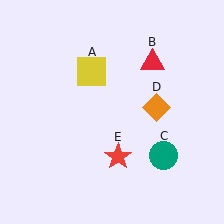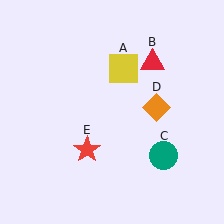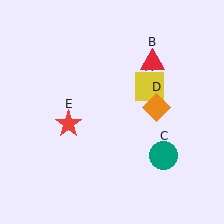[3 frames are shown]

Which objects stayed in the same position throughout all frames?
Red triangle (object B) and teal circle (object C) and orange diamond (object D) remained stationary.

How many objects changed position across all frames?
2 objects changed position: yellow square (object A), red star (object E).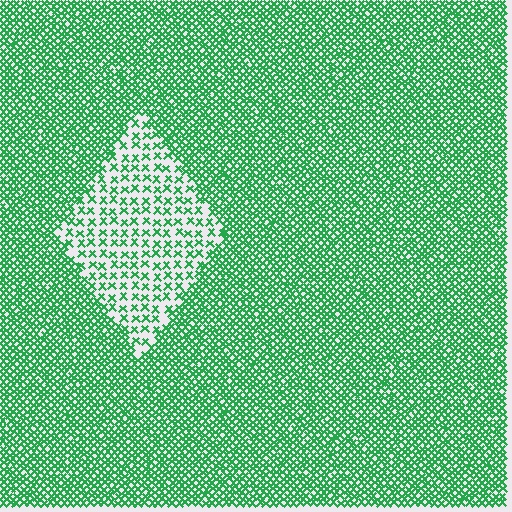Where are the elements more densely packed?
The elements are more densely packed outside the diamond boundary.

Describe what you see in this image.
The image contains small green elements arranged at two different densities. A diamond-shaped region is visible where the elements are less densely packed than the surrounding area.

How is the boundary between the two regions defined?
The boundary is defined by a change in element density (approximately 2.6x ratio). All elements are the same color, size, and shape.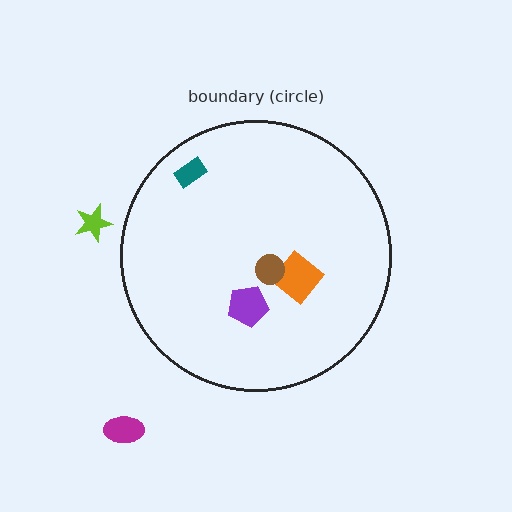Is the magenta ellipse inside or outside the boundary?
Outside.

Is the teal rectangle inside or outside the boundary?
Inside.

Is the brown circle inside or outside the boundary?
Inside.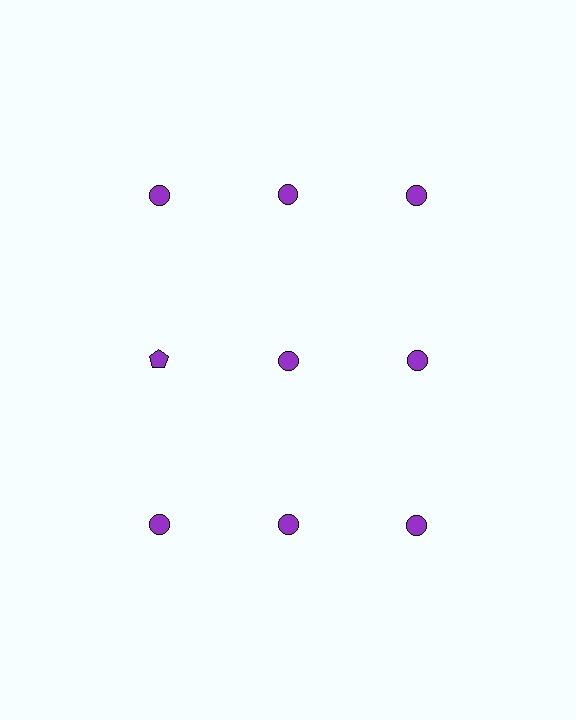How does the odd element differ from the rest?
It has a different shape: pentagon instead of circle.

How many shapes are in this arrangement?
There are 9 shapes arranged in a grid pattern.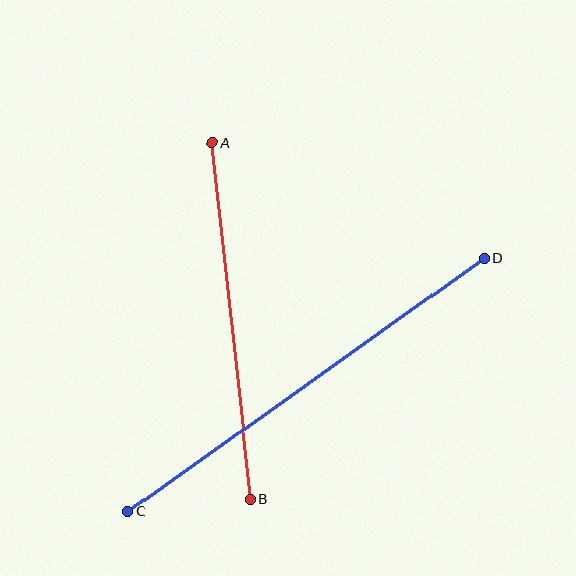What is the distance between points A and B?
The distance is approximately 359 pixels.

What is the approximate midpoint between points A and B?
The midpoint is at approximately (231, 321) pixels.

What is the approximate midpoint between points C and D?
The midpoint is at approximately (306, 385) pixels.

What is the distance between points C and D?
The distance is approximately 437 pixels.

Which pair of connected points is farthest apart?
Points C and D are farthest apart.